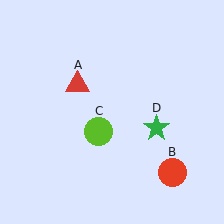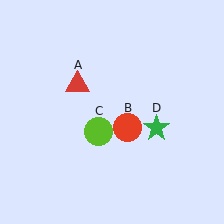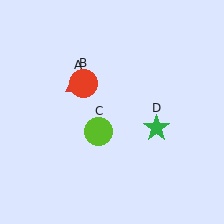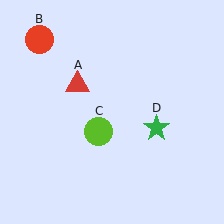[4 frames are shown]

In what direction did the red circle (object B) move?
The red circle (object B) moved up and to the left.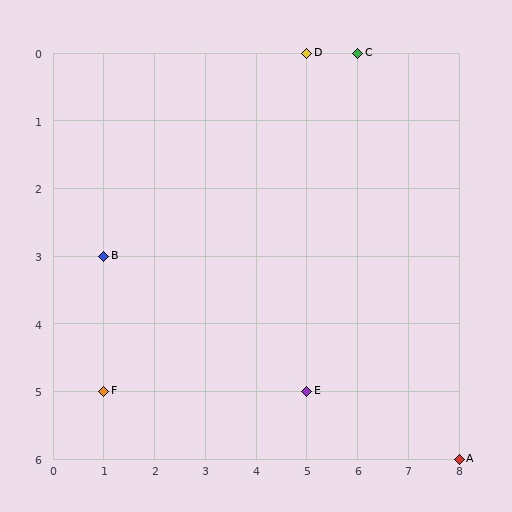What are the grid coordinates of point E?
Point E is at grid coordinates (5, 5).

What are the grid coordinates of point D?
Point D is at grid coordinates (5, 0).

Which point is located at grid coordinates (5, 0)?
Point D is at (5, 0).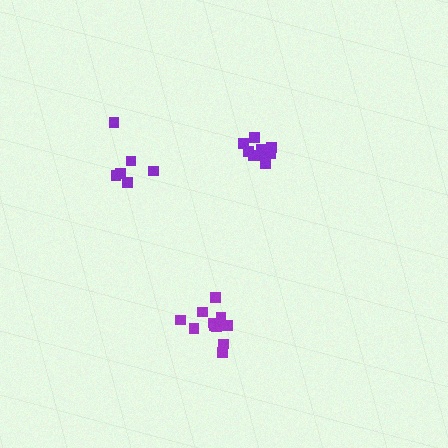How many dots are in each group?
Group 1: 10 dots, Group 2: 11 dots, Group 3: 6 dots (27 total).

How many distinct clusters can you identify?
There are 3 distinct clusters.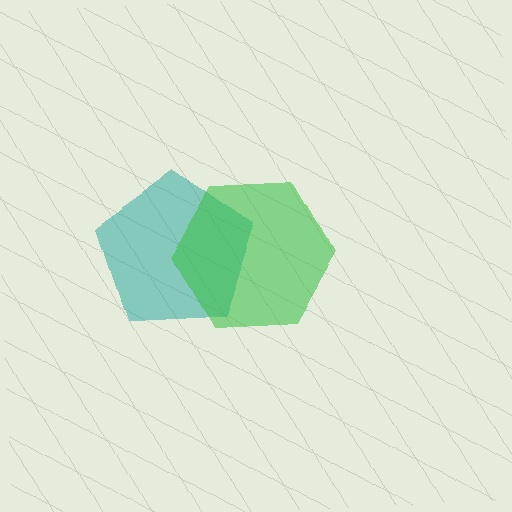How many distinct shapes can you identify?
There are 2 distinct shapes: a teal pentagon, a green hexagon.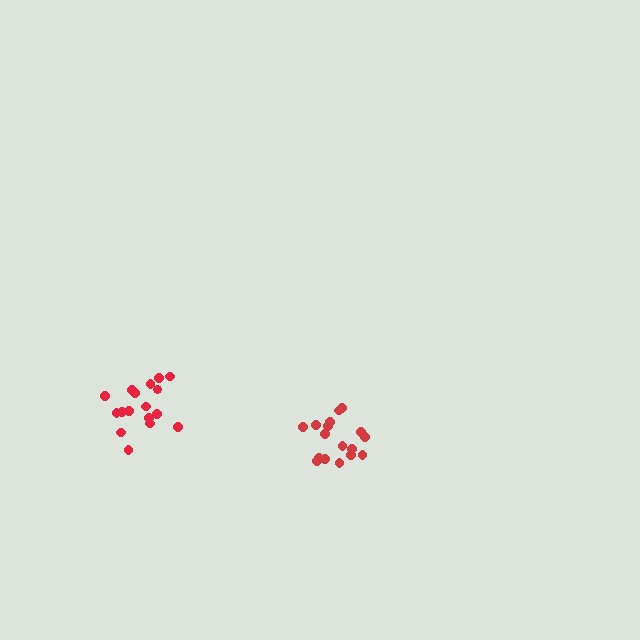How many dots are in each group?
Group 1: 17 dots, Group 2: 17 dots (34 total).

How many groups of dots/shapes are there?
There are 2 groups.